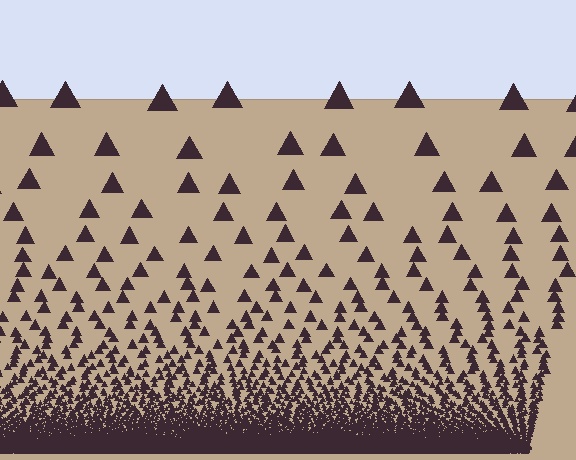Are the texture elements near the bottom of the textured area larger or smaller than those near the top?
Smaller. The gradient is inverted — elements near the bottom are smaller and denser.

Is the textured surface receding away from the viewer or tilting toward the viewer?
The surface appears to tilt toward the viewer. Texture elements get larger and sparser toward the top.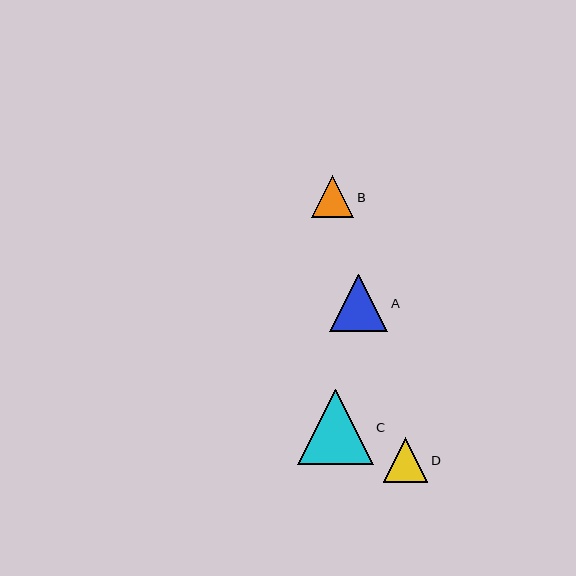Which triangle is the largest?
Triangle C is the largest with a size of approximately 75 pixels.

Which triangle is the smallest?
Triangle B is the smallest with a size of approximately 42 pixels.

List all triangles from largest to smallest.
From largest to smallest: C, A, D, B.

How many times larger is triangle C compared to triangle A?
Triangle C is approximately 1.3 times the size of triangle A.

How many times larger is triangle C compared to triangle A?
Triangle C is approximately 1.3 times the size of triangle A.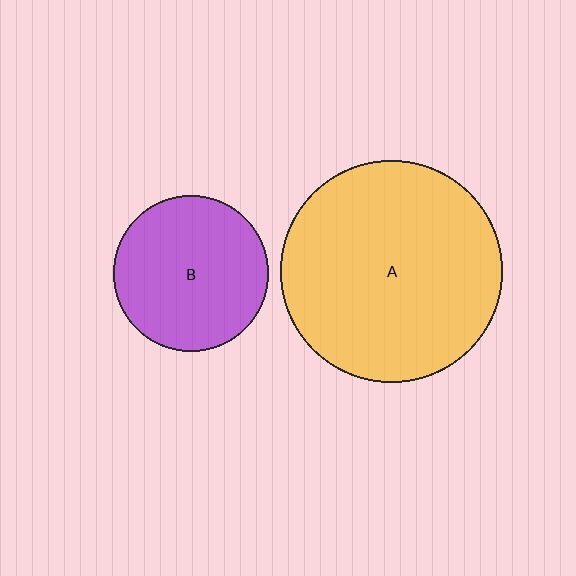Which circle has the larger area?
Circle A (yellow).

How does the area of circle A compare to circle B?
Approximately 2.1 times.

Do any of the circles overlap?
No, none of the circles overlap.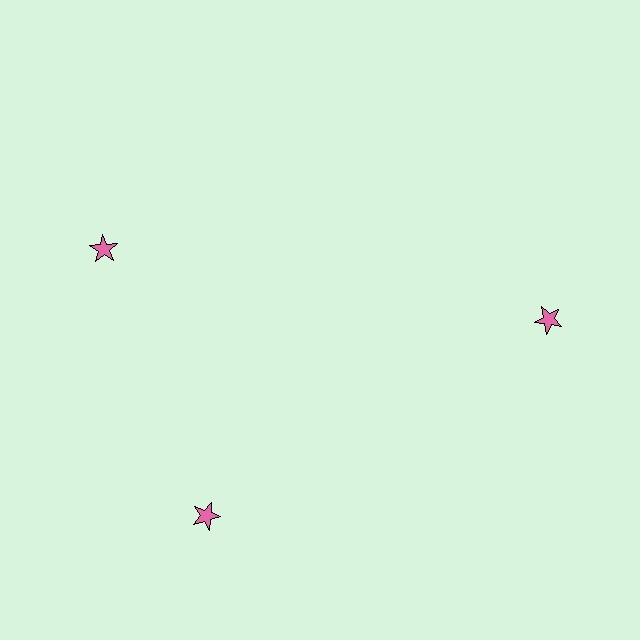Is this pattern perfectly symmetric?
No. The 3 pink stars are arranged in a ring, but one element near the 11 o'clock position is rotated out of alignment along the ring, breaking the 3-fold rotational symmetry.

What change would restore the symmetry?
The symmetry would be restored by rotating it back into even spacing with its neighbors so that all 3 stars sit at equal angles and equal distance from the center.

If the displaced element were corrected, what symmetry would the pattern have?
It would have 3-fold rotational symmetry — the pattern would map onto itself every 120 degrees.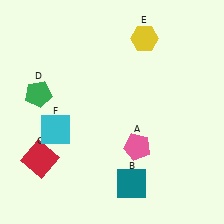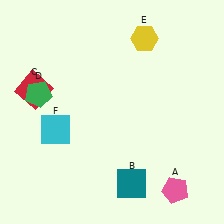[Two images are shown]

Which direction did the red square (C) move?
The red square (C) moved up.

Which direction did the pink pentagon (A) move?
The pink pentagon (A) moved down.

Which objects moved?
The objects that moved are: the pink pentagon (A), the red square (C).